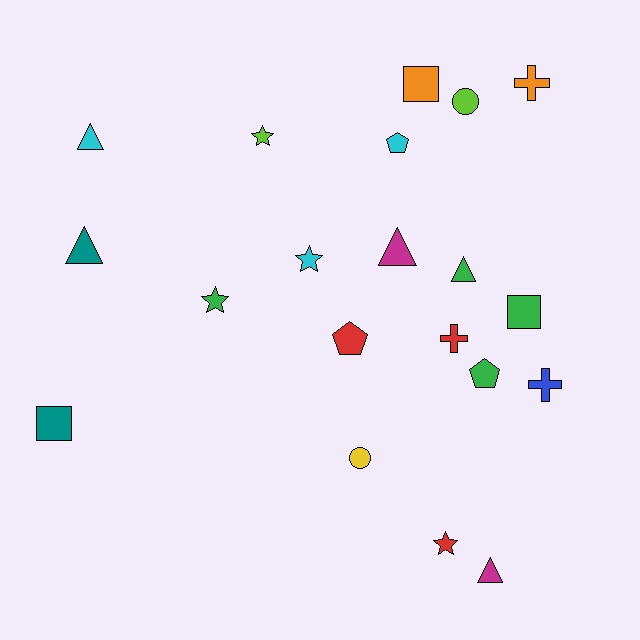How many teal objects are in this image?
There are 2 teal objects.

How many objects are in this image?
There are 20 objects.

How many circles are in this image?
There are 2 circles.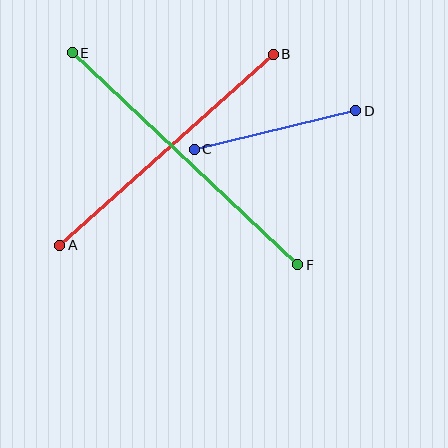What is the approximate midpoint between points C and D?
The midpoint is at approximately (275, 130) pixels.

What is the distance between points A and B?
The distance is approximately 286 pixels.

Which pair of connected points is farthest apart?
Points E and F are farthest apart.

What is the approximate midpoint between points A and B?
The midpoint is at approximately (166, 150) pixels.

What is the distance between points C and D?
The distance is approximately 166 pixels.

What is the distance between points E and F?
The distance is approximately 309 pixels.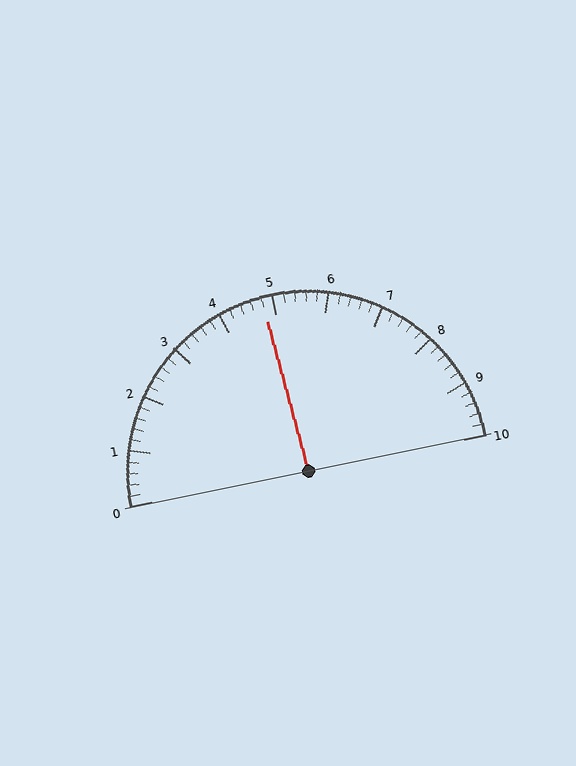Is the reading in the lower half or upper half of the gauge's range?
The reading is in the lower half of the range (0 to 10).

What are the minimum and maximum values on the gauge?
The gauge ranges from 0 to 10.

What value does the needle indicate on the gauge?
The needle indicates approximately 4.8.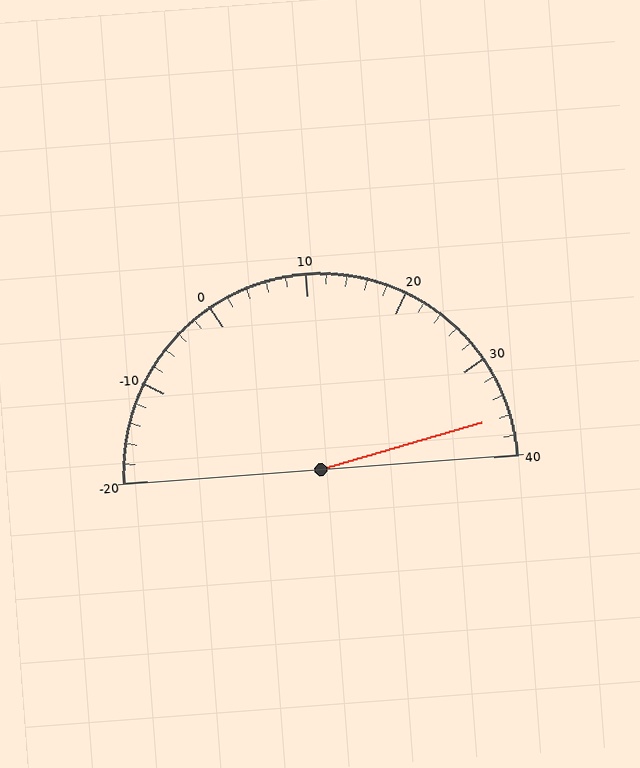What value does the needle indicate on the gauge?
The needle indicates approximately 36.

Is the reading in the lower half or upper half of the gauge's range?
The reading is in the upper half of the range (-20 to 40).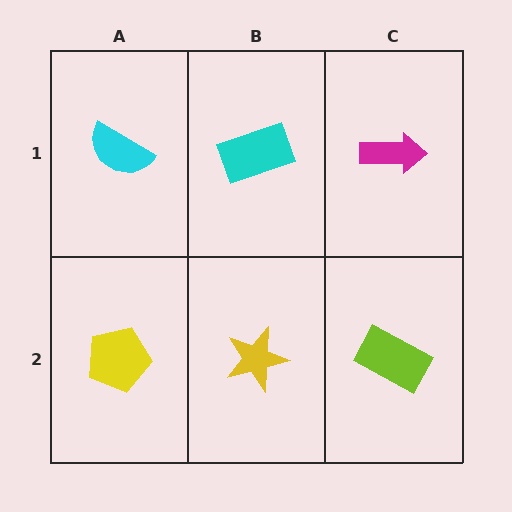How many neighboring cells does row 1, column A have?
2.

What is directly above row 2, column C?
A magenta arrow.